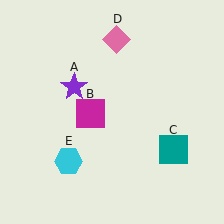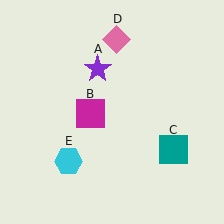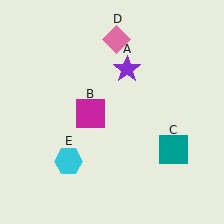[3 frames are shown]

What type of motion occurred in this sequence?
The purple star (object A) rotated clockwise around the center of the scene.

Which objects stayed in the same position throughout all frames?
Magenta square (object B) and teal square (object C) and pink diamond (object D) and cyan hexagon (object E) remained stationary.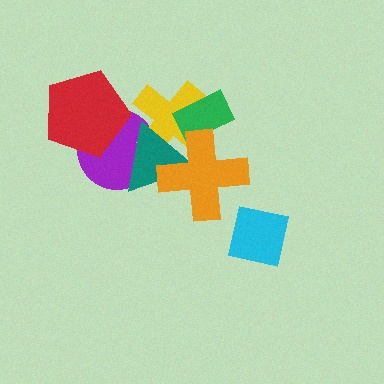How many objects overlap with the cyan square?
0 objects overlap with the cyan square.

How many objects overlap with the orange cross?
3 objects overlap with the orange cross.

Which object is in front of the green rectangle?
The orange cross is in front of the green rectangle.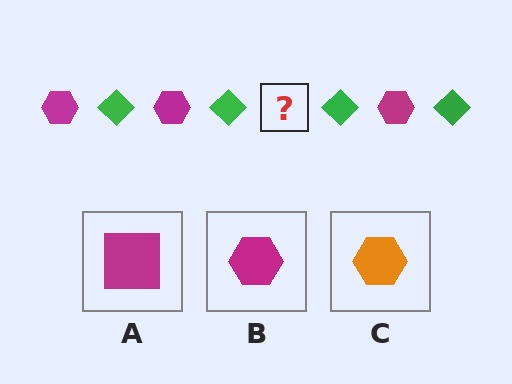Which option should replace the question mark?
Option B.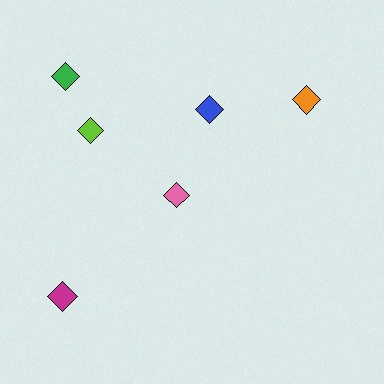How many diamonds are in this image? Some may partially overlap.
There are 6 diamonds.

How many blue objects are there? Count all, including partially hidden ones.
There is 1 blue object.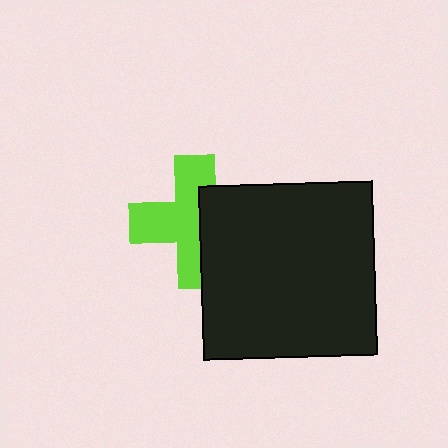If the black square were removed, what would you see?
You would see the complete lime cross.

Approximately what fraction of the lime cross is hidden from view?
Roughly 40% of the lime cross is hidden behind the black square.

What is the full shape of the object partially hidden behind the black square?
The partially hidden object is a lime cross.